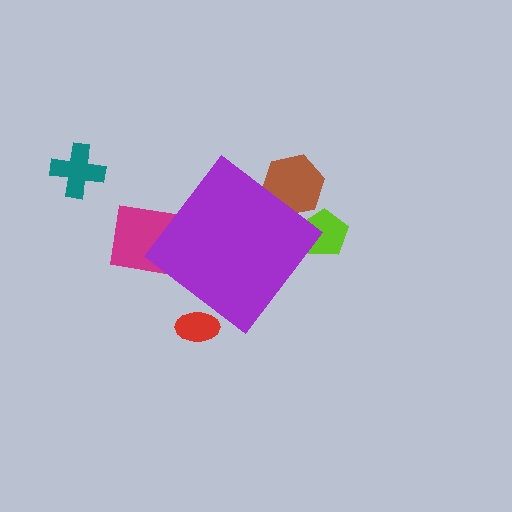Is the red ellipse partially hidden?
Yes, the red ellipse is partially hidden behind the purple diamond.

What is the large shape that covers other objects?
A purple diamond.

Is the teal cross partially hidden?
No, the teal cross is fully visible.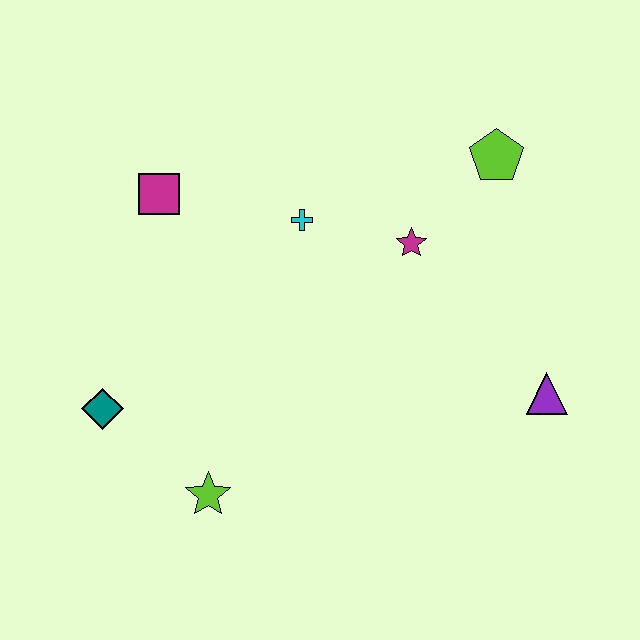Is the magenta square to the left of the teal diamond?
No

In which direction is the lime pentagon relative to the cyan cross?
The lime pentagon is to the right of the cyan cross.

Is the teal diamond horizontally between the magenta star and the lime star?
No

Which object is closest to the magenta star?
The cyan cross is closest to the magenta star.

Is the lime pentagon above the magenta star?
Yes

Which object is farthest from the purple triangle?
The teal diamond is farthest from the purple triangle.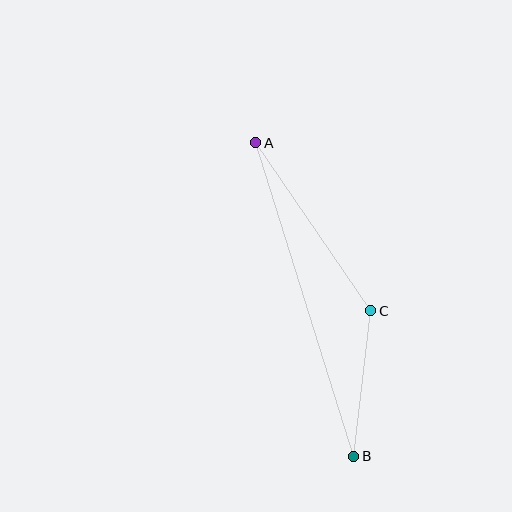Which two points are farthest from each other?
Points A and B are farthest from each other.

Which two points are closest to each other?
Points B and C are closest to each other.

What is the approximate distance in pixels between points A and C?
The distance between A and C is approximately 204 pixels.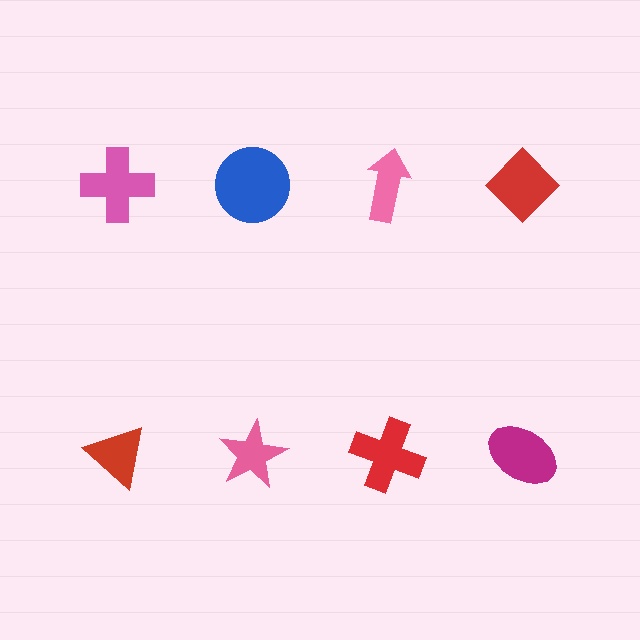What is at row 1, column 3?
A pink arrow.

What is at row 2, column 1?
A red triangle.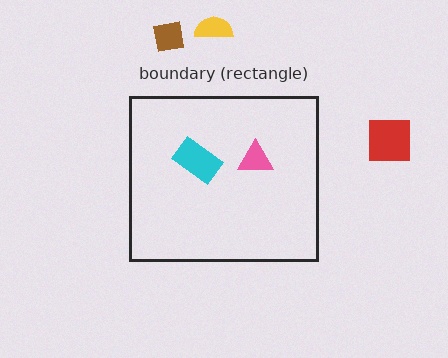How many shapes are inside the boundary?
2 inside, 3 outside.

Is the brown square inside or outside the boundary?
Outside.